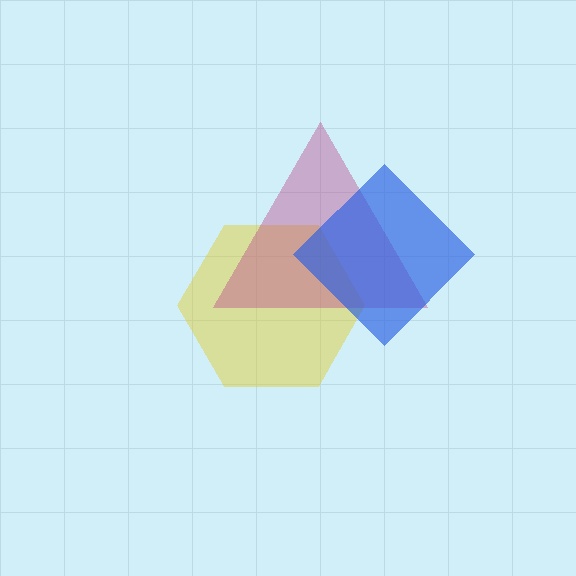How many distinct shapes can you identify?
There are 3 distinct shapes: a yellow hexagon, a magenta triangle, a blue diamond.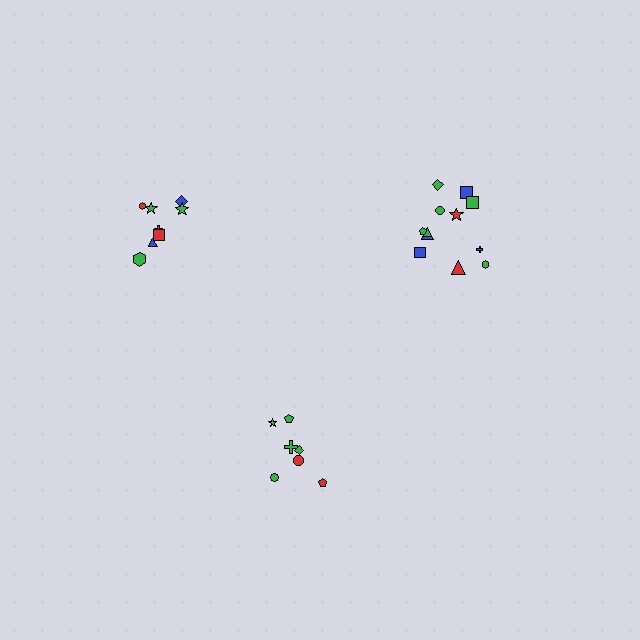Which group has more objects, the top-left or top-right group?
The top-right group.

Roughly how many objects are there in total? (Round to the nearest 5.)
Roughly 25 objects in total.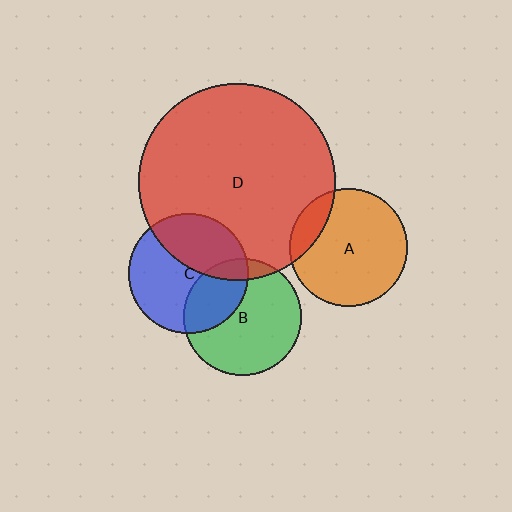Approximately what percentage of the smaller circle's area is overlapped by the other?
Approximately 40%.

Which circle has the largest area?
Circle D (red).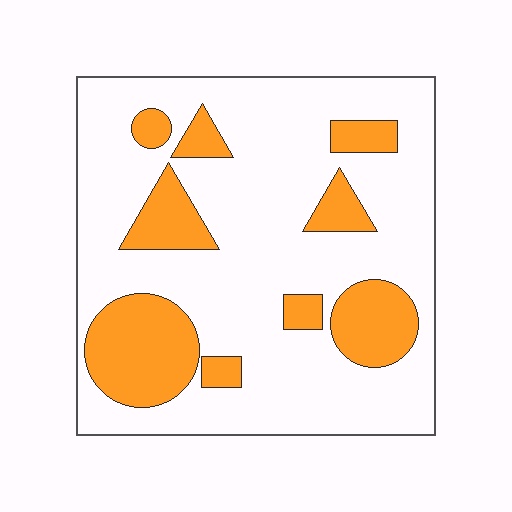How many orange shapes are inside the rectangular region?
9.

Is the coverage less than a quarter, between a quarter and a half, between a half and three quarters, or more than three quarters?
Less than a quarter.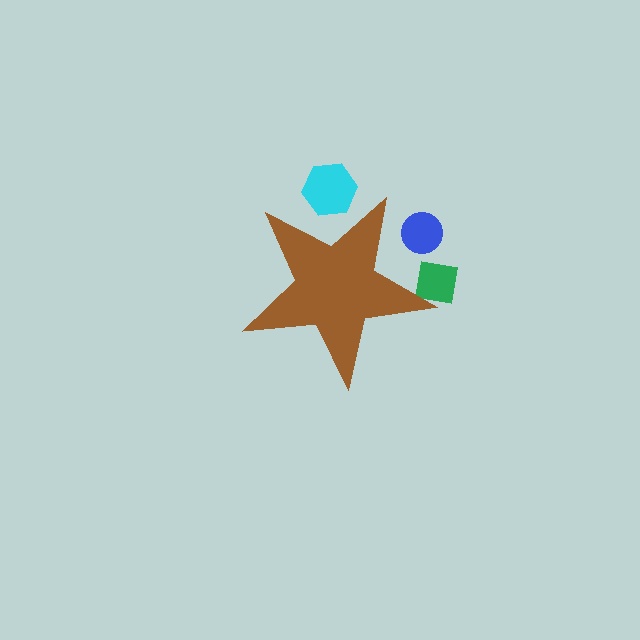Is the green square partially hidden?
Yes, the green square is partially hidden behind the brown star.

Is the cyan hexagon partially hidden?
Yes, the cyan hexagon is partially hidden behind the brown star.